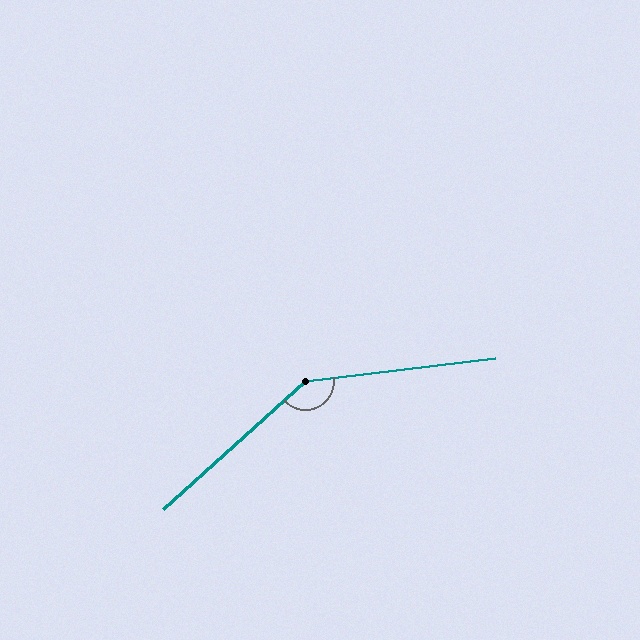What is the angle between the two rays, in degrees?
Approximately 145 degrees.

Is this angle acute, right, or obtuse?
It is obtuse.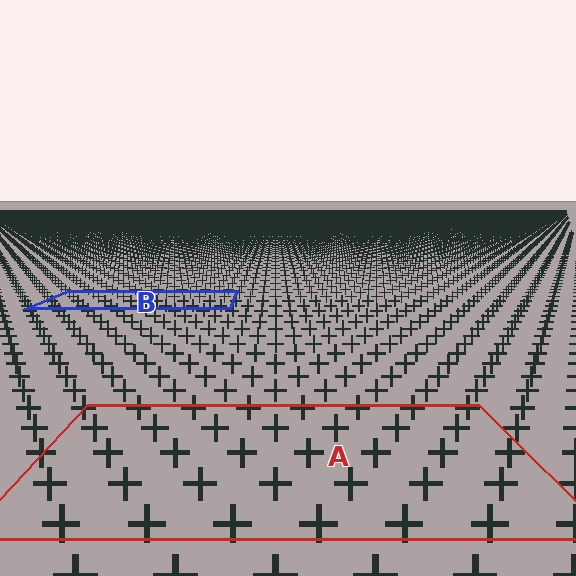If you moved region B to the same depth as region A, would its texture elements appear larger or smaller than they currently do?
They would appear larger. At a closer depth, the same texture elements are projected at a bigger on-screen size.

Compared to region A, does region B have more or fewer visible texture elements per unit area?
Region B has more texture elements per unit area — they are packed more densely because it is farther away.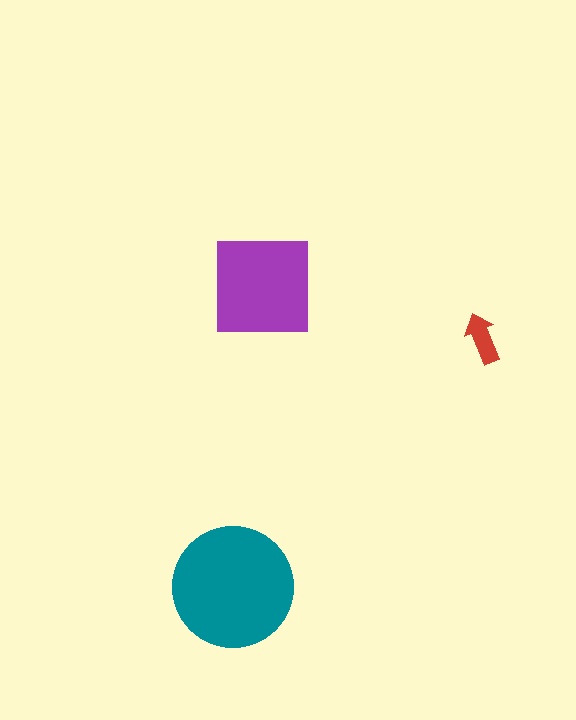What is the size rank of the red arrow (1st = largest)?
3rd.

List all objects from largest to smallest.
The teal circle, the purple square, the red arrow.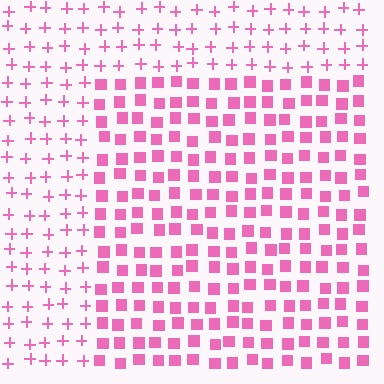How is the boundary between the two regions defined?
The boundary is defined by a change in element shape: squares inside vs. plus signs outside. All elements share the same color and spacing.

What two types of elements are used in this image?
The image uses squares inside the rectangle region and plus signs outside it.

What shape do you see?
I see a rectangle.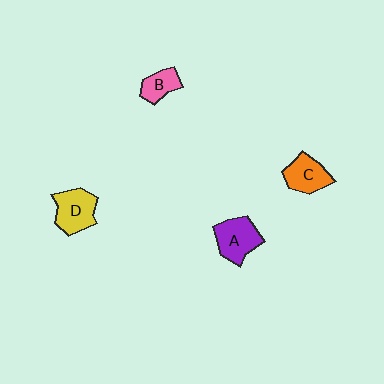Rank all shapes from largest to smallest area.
From largest to smallest: D (yellow), A (purple), C (orange), B (pink).